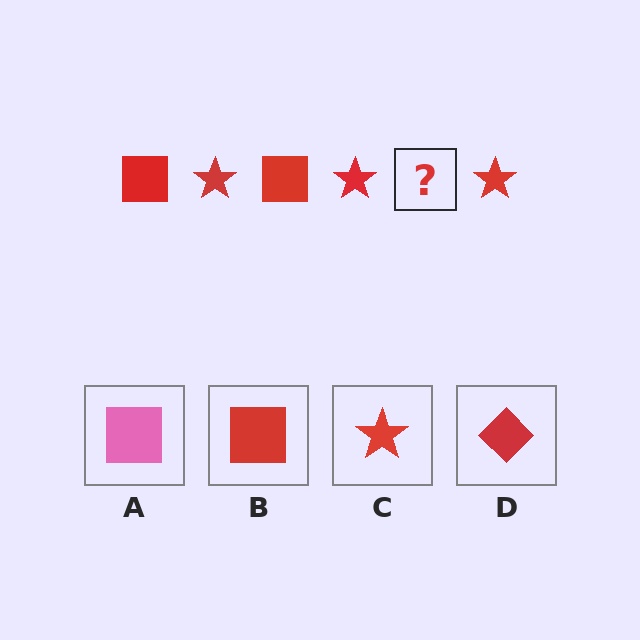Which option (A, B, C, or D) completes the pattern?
B.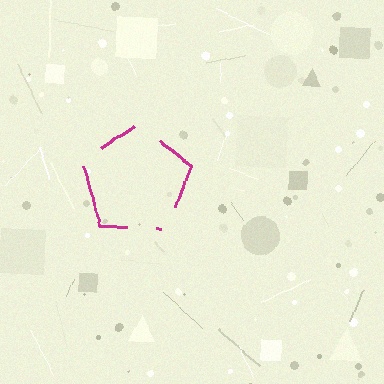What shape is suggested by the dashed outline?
The dashed outline suggests a pentagon.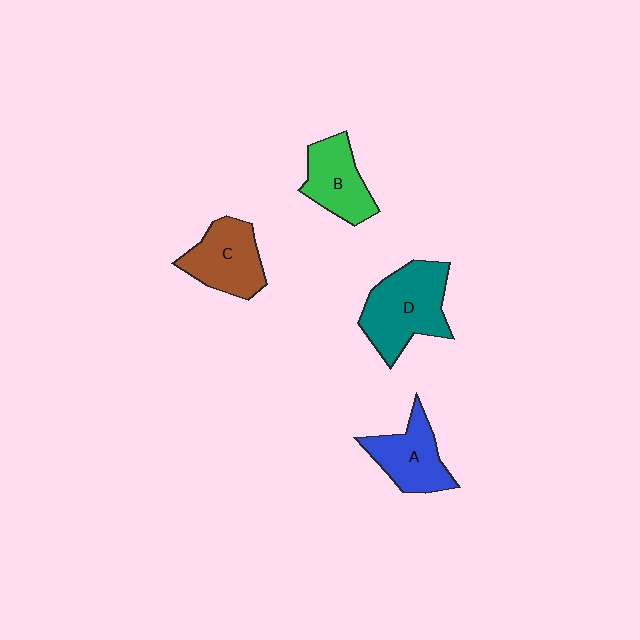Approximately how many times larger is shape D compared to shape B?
Approximately 1.5 times.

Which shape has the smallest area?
Shape B (green).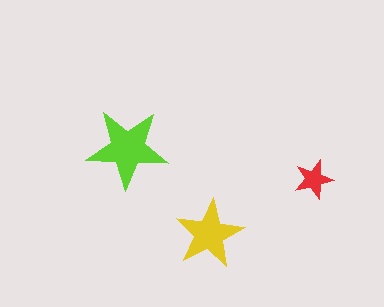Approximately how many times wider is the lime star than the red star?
About 2 times wider.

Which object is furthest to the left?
The lime star is leftmost.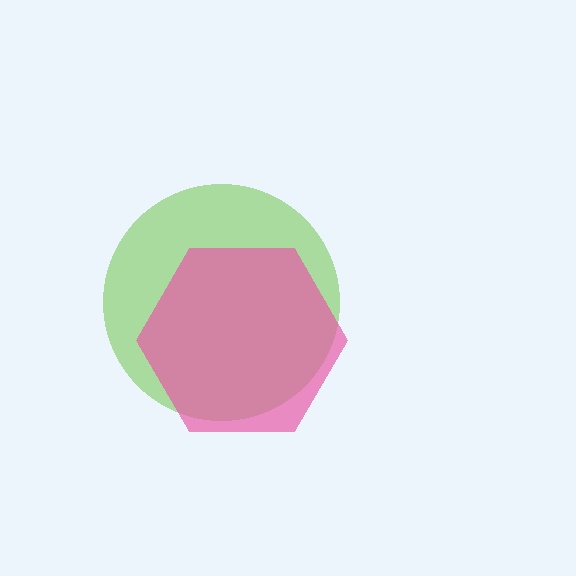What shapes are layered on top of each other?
The layered shapes are: a lime circle, a pink hexagon.